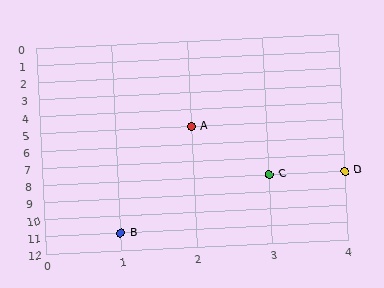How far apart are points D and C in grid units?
Points D and C are 1 column apart.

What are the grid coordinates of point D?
Point D is at grid coordinates (4, 8).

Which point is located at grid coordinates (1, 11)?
Point B is at (1, 11).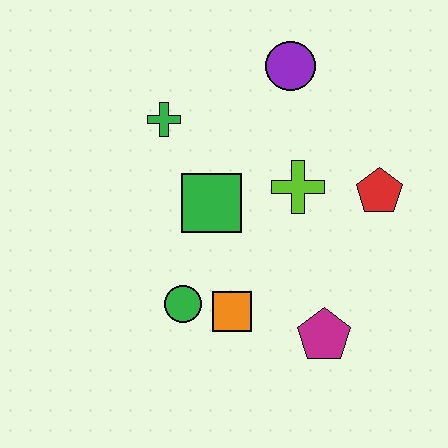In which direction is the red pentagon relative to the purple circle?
The red pentagon is below the purple circle.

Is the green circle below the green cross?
Yes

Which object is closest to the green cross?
The green square is closest to the green cross.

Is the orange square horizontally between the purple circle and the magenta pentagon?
No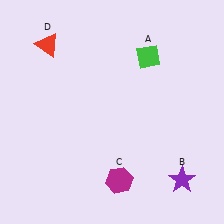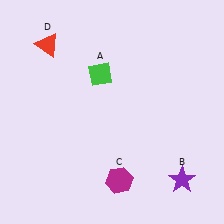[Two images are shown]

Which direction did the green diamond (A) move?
The green diamond (A) moved left.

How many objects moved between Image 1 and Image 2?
1 object moved between the two images.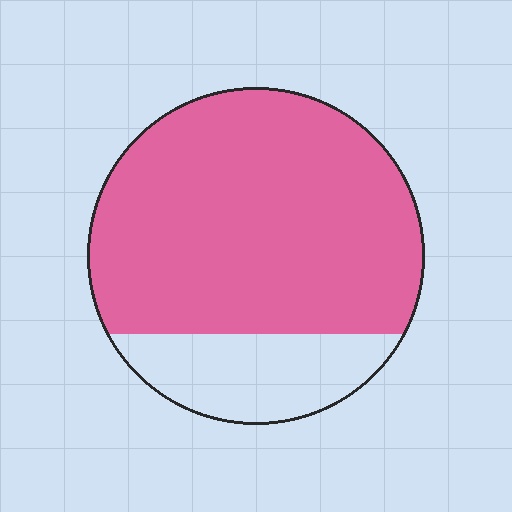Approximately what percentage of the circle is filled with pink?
Approximately 80%.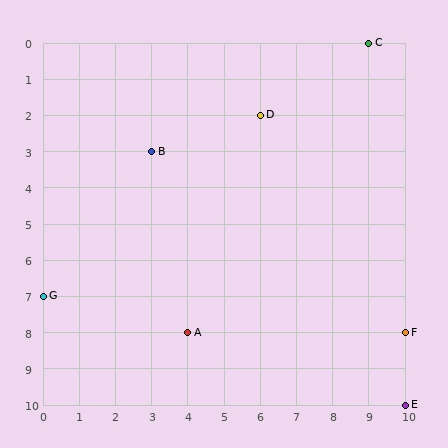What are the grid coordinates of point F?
Point F is at grid coordinates (10, 8).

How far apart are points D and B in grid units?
Points D and B are 3 columns and 1 row apart (about 3.2 grid units diagonally).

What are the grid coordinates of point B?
Point B is at grid coordinates (3, 3).